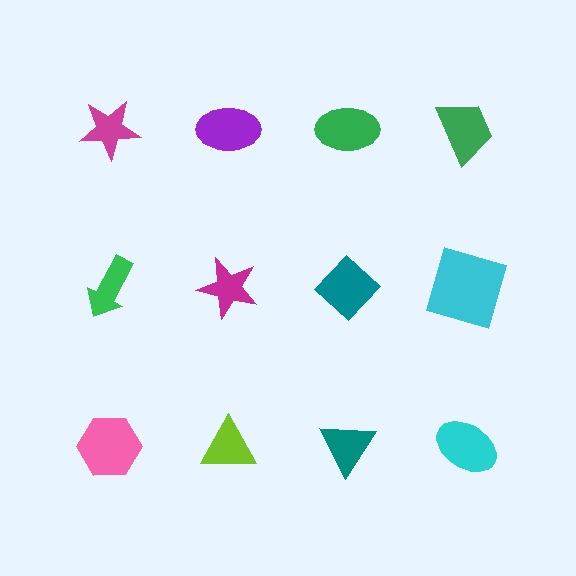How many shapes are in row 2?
4 shapes.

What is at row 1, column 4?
A green trapezoid.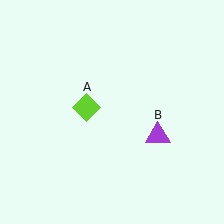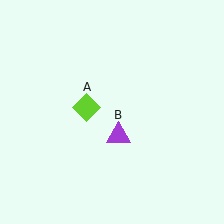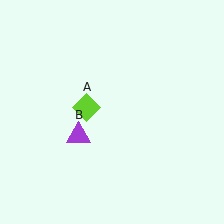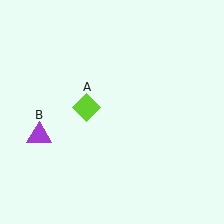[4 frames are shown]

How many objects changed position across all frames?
1 object changed position: purple triangle (object B).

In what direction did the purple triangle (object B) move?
The purple triangle (object B) moved left.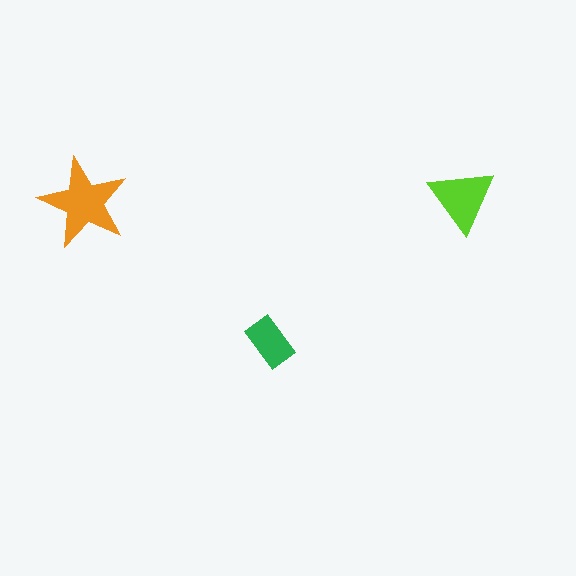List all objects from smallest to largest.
The green rectangle, the lime triangle, the orange star.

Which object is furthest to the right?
The lime triangle is rightmost.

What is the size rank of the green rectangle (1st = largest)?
3rd.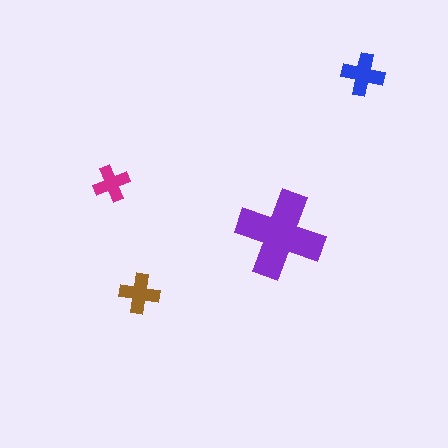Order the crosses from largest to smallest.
the purple one, the blue one, the brown one, the magenta one.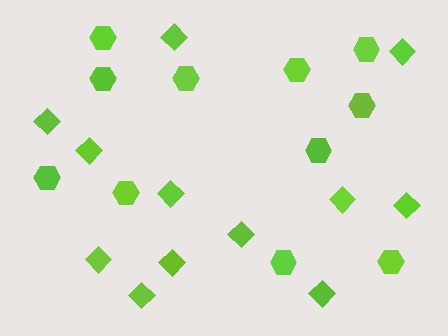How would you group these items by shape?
There are 2 groups: one group of hexagons (11) and one group of diamonds (12).